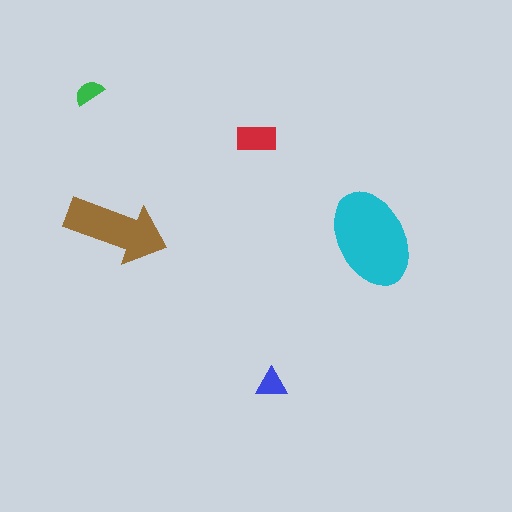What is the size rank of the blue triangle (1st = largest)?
4th.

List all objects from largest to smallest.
The cyan ellipse, the brown arrow, the red rectangle, the blue triangle, the green semicircle.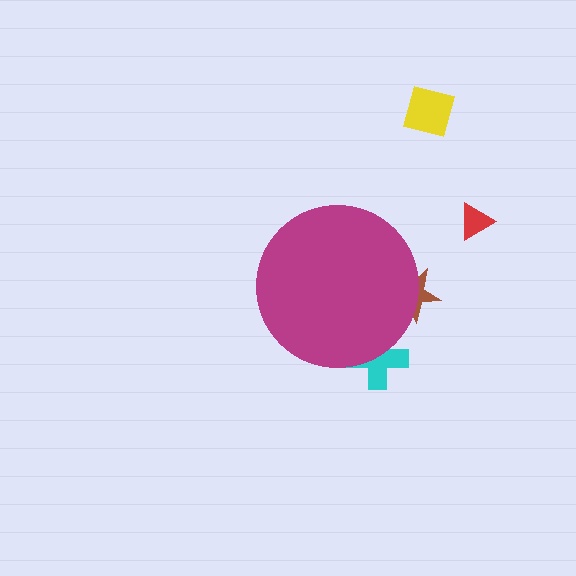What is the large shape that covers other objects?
A magenta circle.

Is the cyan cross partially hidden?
Yes, the cyan cross is partially hidden behind the magenta circle.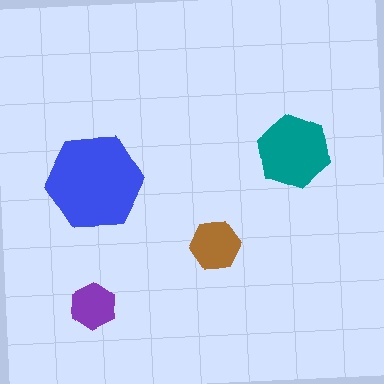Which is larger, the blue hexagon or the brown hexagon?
The blue one.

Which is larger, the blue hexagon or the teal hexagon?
The blue one.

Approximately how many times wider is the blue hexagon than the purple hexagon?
About 2 times wider.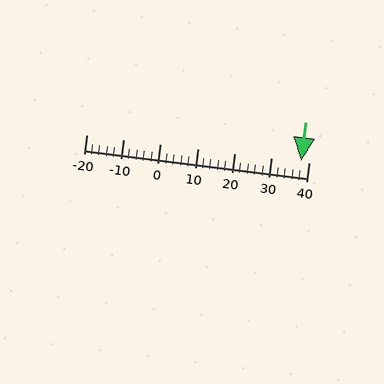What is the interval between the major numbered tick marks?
The major tick marks are spaced 10 units apart.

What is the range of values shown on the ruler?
The ruler shows values from -20 to 40.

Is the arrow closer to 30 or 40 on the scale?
The arrow is closer to 40.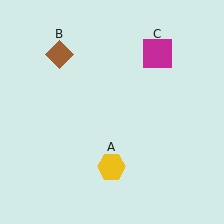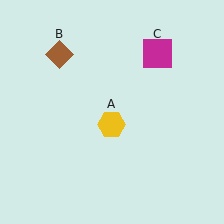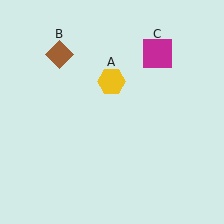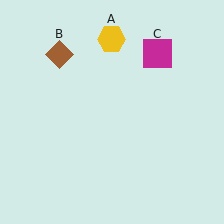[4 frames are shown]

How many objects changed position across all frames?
1 object changed position: yellow hexagon (object A).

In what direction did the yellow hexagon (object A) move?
The yellow hexagon (object A) moved up.